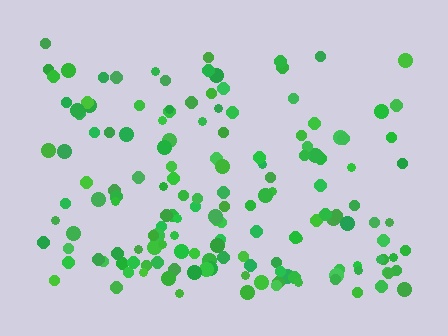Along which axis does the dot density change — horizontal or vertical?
Vertical.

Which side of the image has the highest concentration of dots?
The bottom.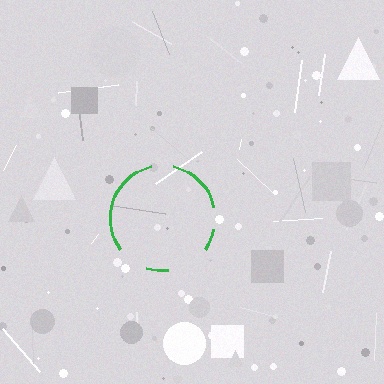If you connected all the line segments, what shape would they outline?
They would outline a circle.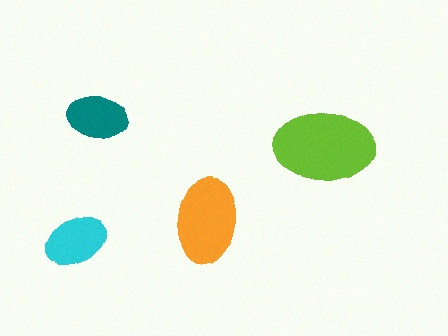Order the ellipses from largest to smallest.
the lime one, the orange one, the cyan one, the teal one.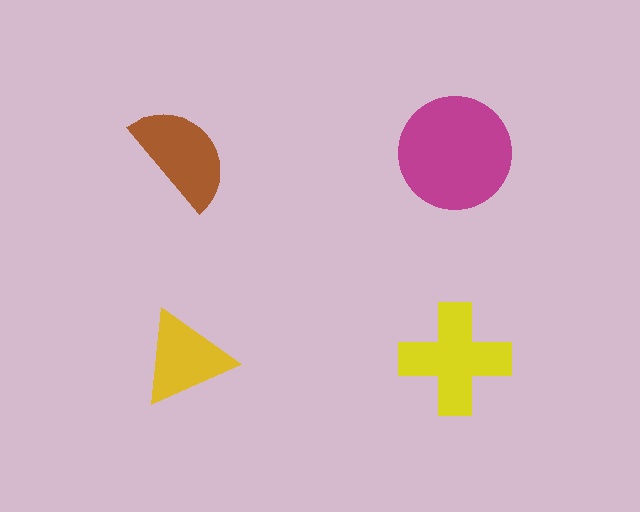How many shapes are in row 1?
2 shapes.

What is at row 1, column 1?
A brown semicircle.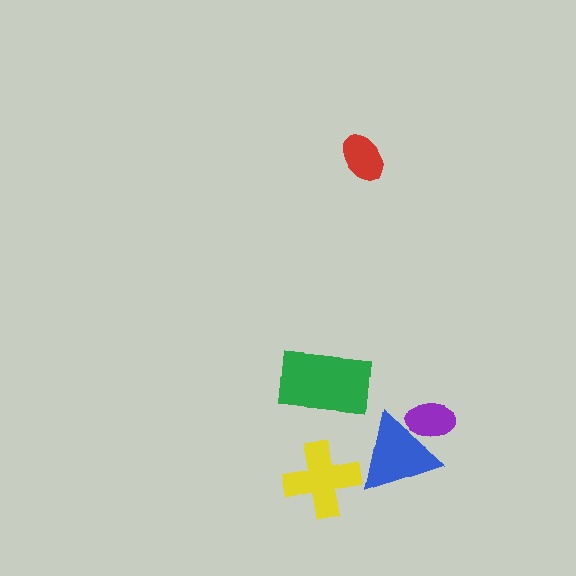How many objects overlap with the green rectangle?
0 objects overlap with the green rectangle.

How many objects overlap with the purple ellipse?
1 object overlaps with the purple ellipse.